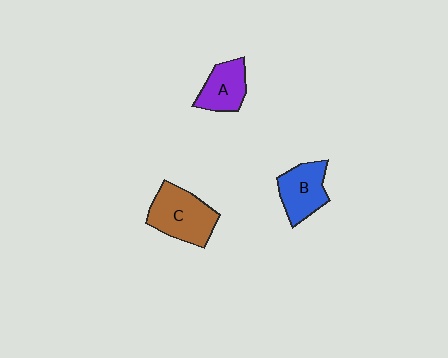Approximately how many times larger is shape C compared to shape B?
Approximately 1.3 times.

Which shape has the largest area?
Shape C (brown).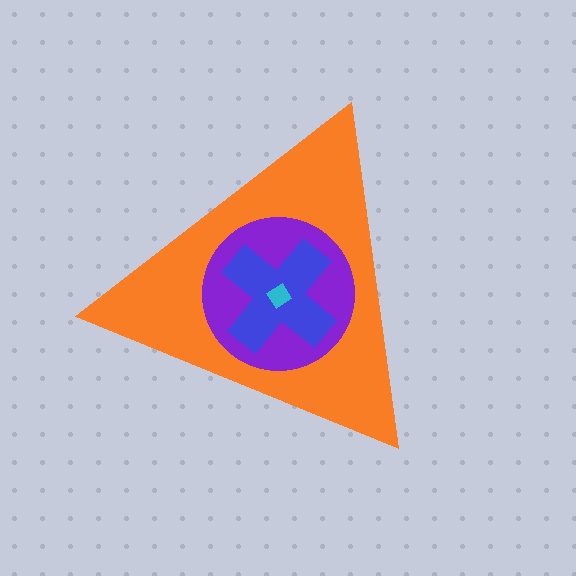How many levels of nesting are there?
4.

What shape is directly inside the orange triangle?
The purple circle.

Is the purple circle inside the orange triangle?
Yes.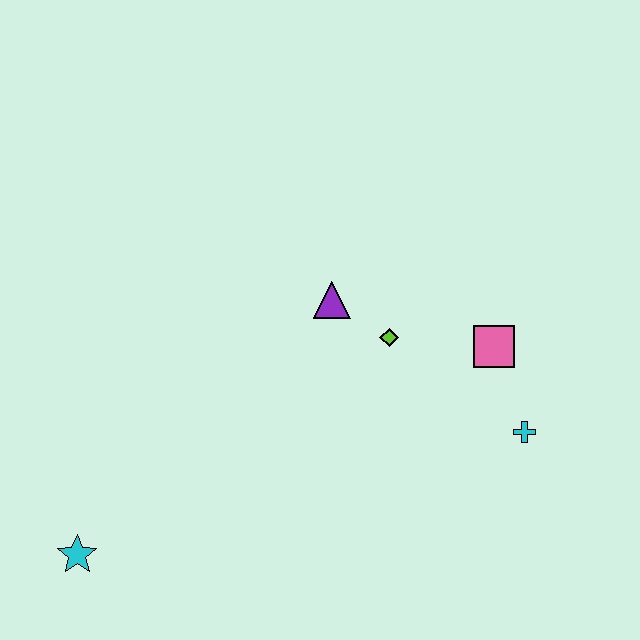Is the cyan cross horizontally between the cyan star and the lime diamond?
No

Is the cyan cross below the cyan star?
No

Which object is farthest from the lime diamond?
The cyan star is farthest from the lime diamond.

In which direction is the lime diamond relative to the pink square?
The lime diamond is to the left of the pink square.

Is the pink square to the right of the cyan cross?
No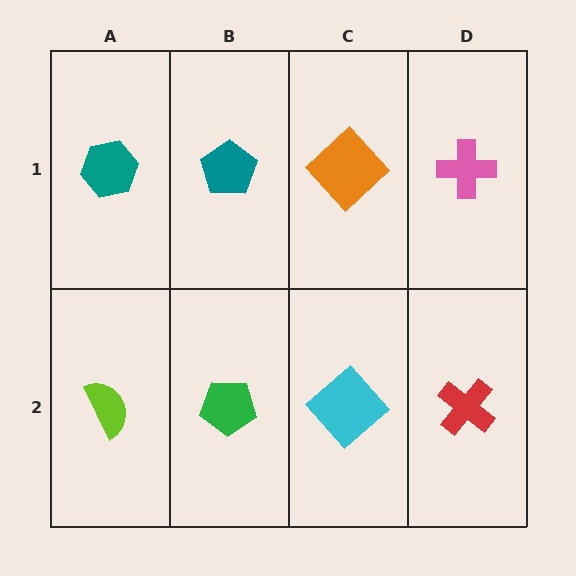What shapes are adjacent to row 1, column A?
A lime semicircle (row 2, column A), a teal pentagon (row 1, column B).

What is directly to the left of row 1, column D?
An orange diamond.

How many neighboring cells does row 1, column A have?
2.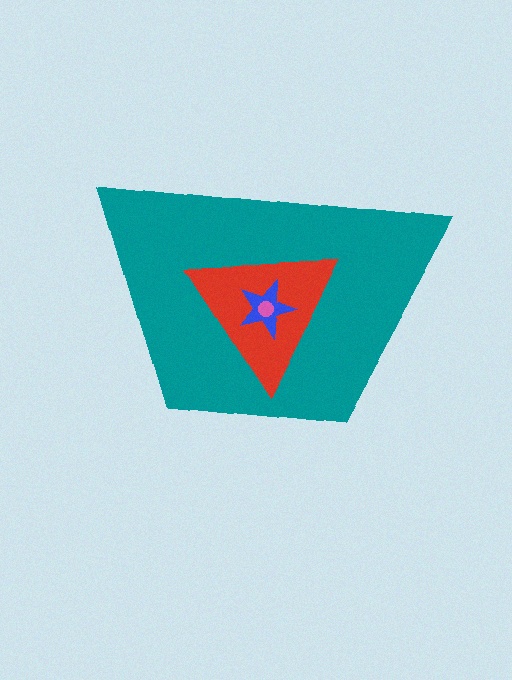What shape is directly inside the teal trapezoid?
The red triangle.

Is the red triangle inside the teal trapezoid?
Yes.